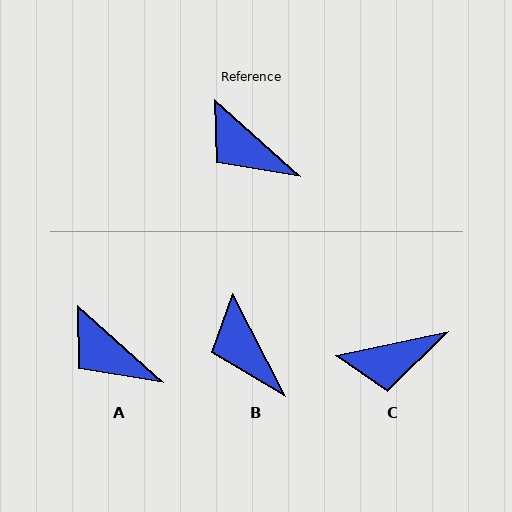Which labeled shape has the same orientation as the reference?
A.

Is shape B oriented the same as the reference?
No, it is off by about 21 degrees.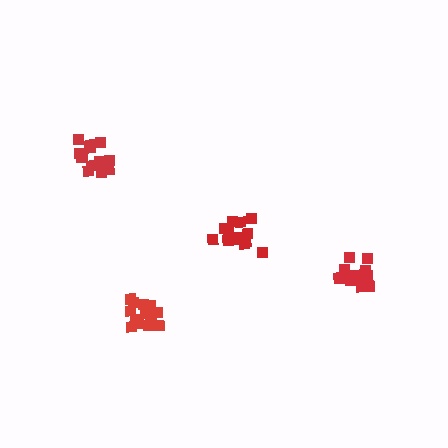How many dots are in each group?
Group 1: 14 dots, Group 2: 16 dots, Group 3: 13 dots, Group 4: 15 dots (58 total).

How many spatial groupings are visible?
There are 4 spatial groupings.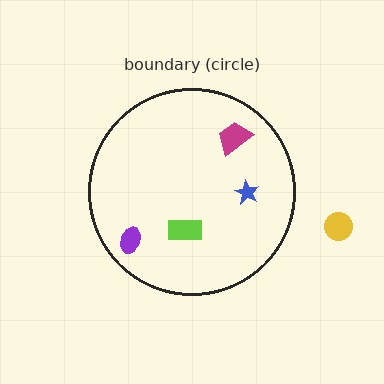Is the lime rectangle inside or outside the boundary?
Inside.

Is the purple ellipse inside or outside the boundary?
Inside.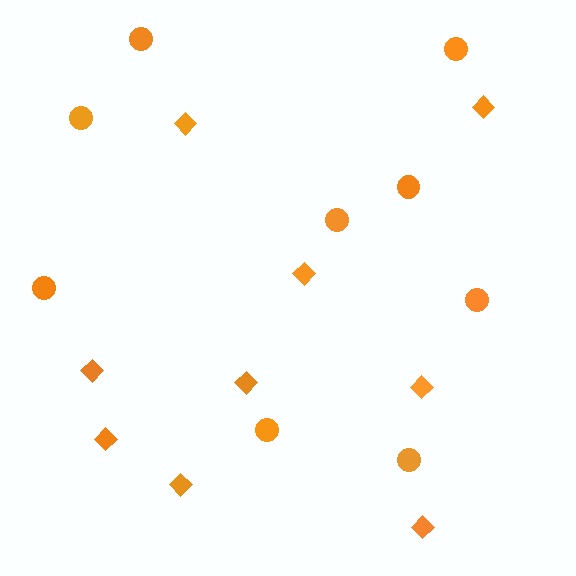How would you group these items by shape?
There are 2 groups: one group of circles (9) and one group of diamonds (9).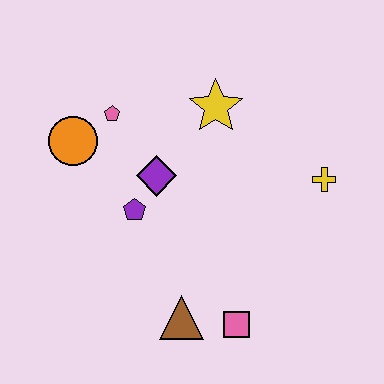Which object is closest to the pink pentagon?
The orange circle is closest to the pink pentagon.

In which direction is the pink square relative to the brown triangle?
The pink square is to the right of the brown triangle.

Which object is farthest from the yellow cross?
The orange circle is farthest from the yellow cross.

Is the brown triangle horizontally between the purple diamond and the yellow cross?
Yes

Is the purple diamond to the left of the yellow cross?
Yes